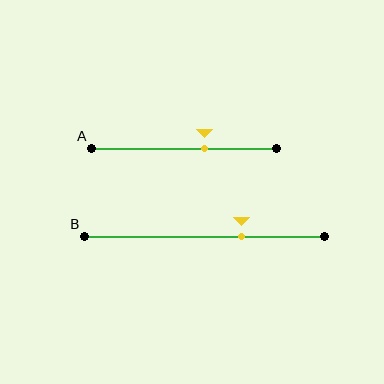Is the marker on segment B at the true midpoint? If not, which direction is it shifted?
No, the marker on segment B is shifted to the right by about 15% of the segment length.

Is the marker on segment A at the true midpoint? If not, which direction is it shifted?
No, the marker on segment A is shifted to the right by about 11% of the segment length.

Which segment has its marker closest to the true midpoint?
Segment A has its marker closest to the true midpoint.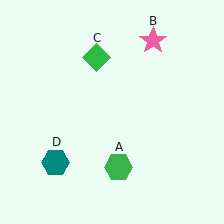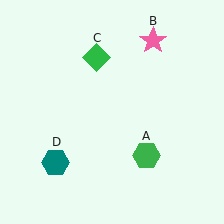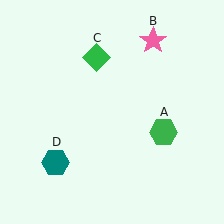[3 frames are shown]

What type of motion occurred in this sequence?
The green hexagon (object A) rotated counterclockwise around the center of the scene.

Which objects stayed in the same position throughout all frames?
Pink star (object B) and green diamond (object C) and teal hexagon (object D) remained stationary.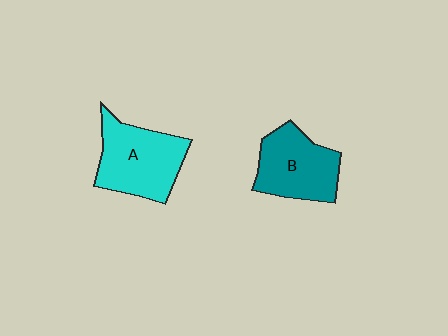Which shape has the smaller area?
Shape B (teal).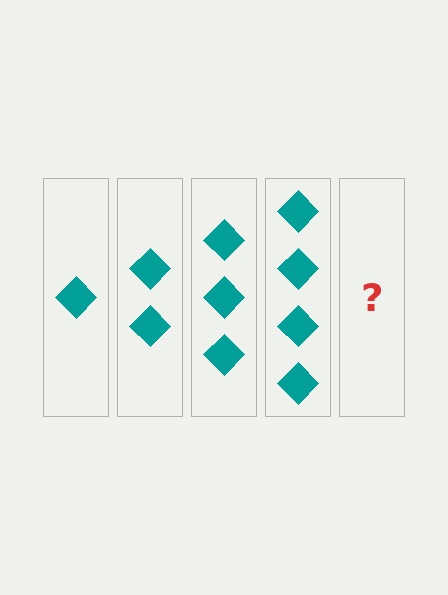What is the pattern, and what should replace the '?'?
The pattern is that each step adds one more diamond. The '?' should be 5 diamonds.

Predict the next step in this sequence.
The next step is 5 diamonds.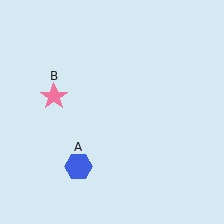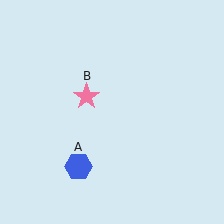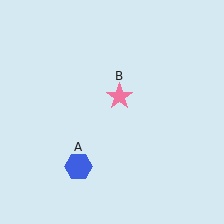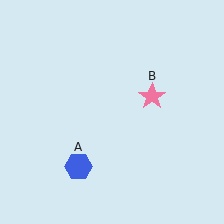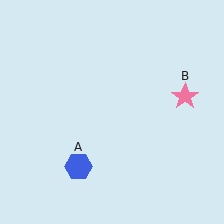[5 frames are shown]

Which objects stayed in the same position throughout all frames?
Blue hexagon (object A) remained stationary.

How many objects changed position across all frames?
1 object changed position: pink star (object B).